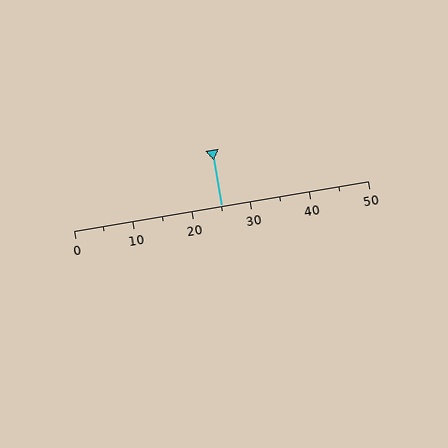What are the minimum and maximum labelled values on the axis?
The axis runs from 0 to 50.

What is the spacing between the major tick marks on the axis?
The major ticks are spaced 10 apart.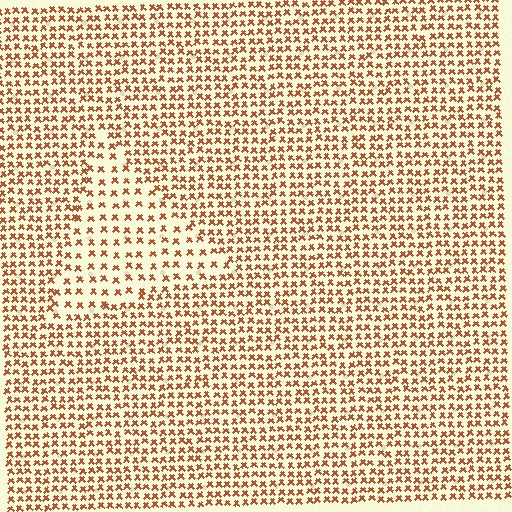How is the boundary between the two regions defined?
The boundary is defined by a change in element density (approximately 1.8x ratio). All elements are the same color, size, and shape.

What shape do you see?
I see a triangle.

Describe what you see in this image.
The image contains small brown elements arranged at two different densities. A triangle-shaped region is visible where the elements are less densely packed than the surrounding area.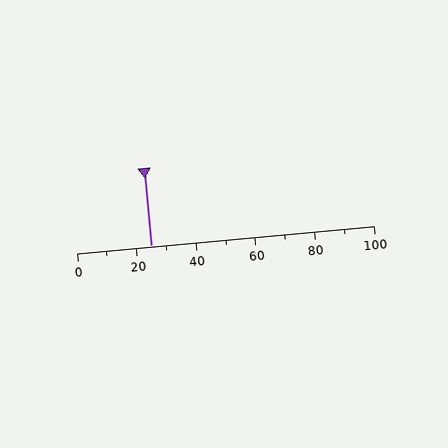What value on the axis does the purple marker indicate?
The marker indicates approximately 25.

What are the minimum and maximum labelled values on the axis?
The axis runs from 0 to 100.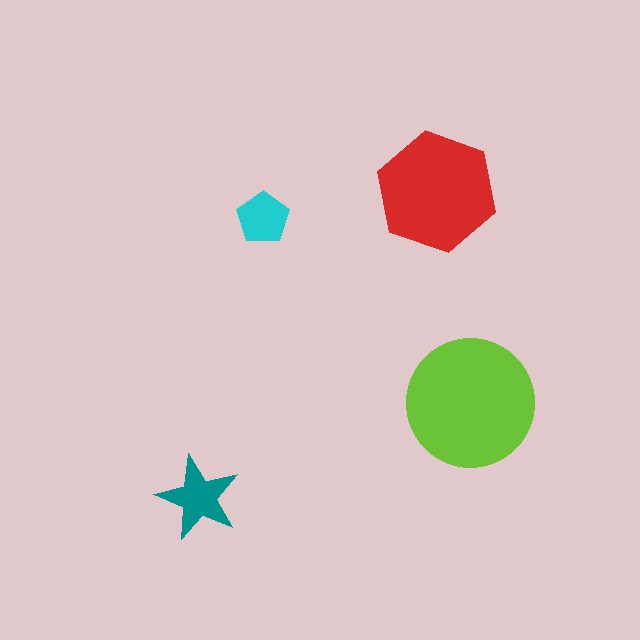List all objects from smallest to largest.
The cyan pentagon, the teal star, the red hexagon, the lime circle.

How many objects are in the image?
There are 4 objects in the image.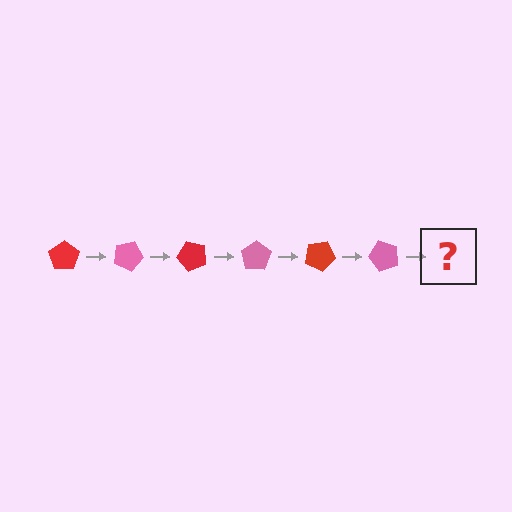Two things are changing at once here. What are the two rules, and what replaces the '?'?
The two rules are that it rotates 25 degrees each step and the color cycles through red and pink. The '?' should be a red pentagon, rotated 150 degrees from the start.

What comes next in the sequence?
The next element should be a red pentagon, rotated 150 degrees from the start.